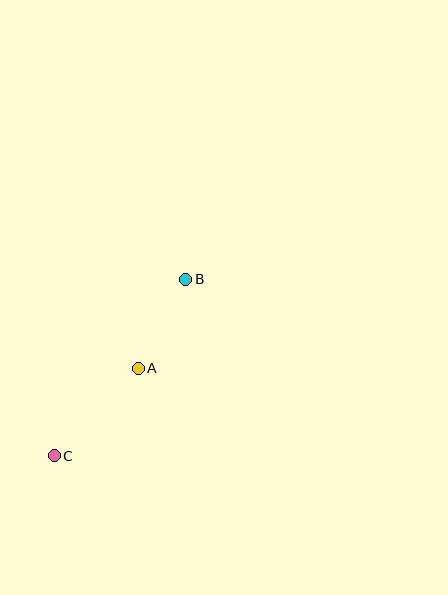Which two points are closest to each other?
Points A and B are closest to each other.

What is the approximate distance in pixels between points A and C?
The distance between A and C is approximately 121 pixels.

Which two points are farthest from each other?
Points B and C are farthest from each other.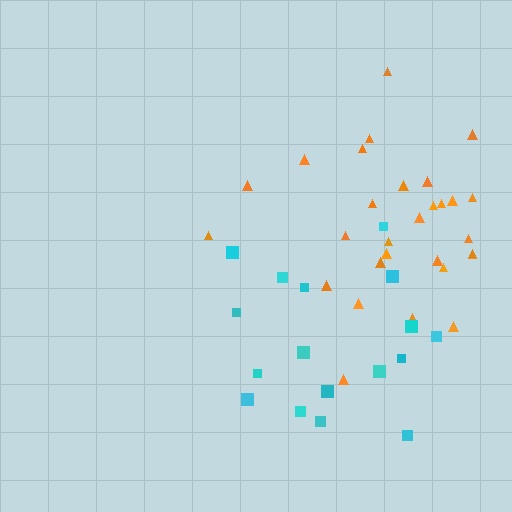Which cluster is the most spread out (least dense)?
Orange.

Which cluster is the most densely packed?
Cyan.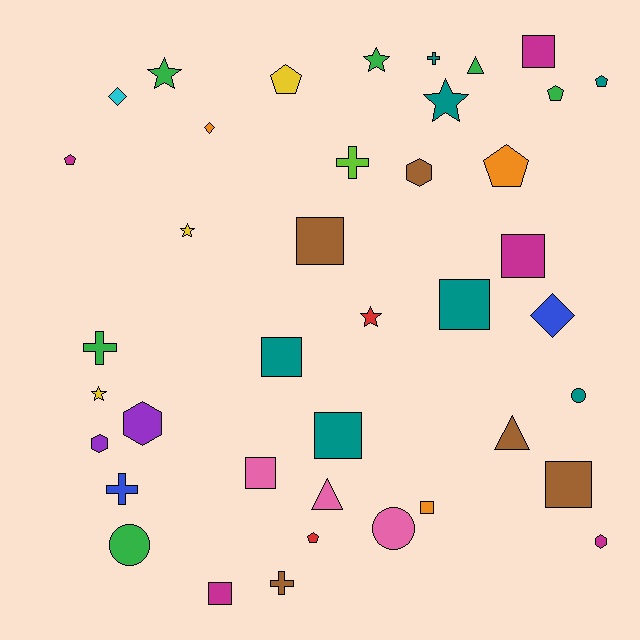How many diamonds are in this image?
There are 3 diamonds.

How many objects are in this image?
There are 40 objects.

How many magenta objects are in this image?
There are 5 magenta objects.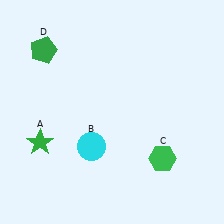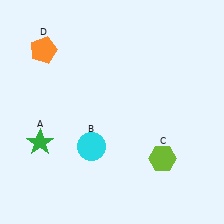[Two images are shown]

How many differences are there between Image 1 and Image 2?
There are 2 differences between the two images.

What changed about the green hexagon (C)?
In Image 1, C is green. In Image 2, it changed to lime.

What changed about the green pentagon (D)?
In Image 1, D is green. In Image 2, it changed to orange.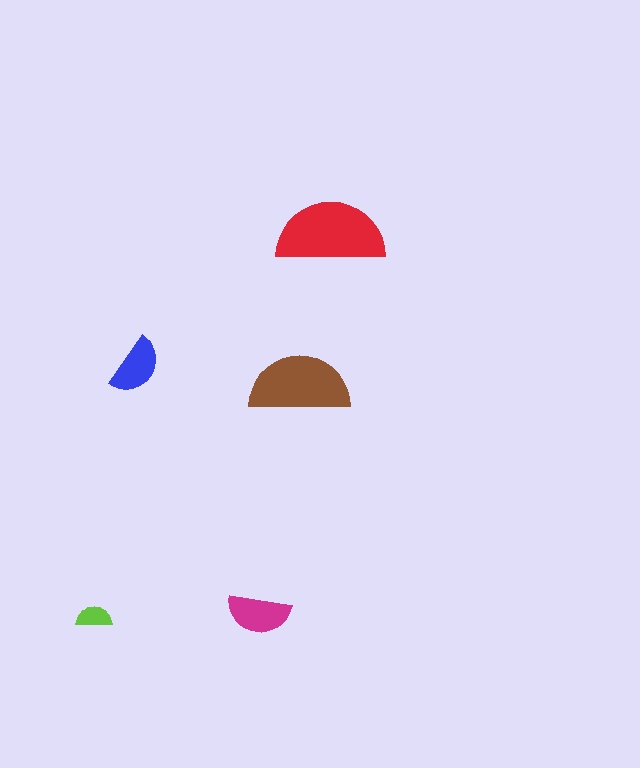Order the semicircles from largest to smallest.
the red one, the brown one, the magenta one, the blue one, the lime one.